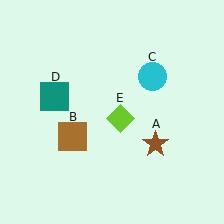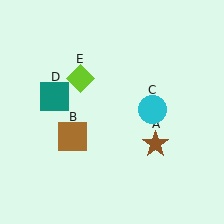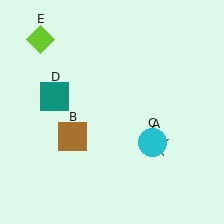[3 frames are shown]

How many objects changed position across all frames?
2 objects changed position: cyan circle (object C), lime diamond (object E).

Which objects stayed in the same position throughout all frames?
Brown star (object A) and brown square (object B) and teal square (object D) remained stationary.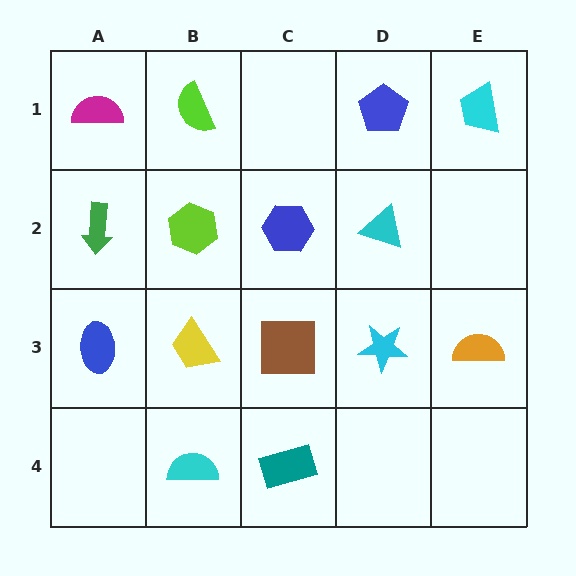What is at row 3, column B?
A yellow trapezoid.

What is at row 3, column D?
A cyan star.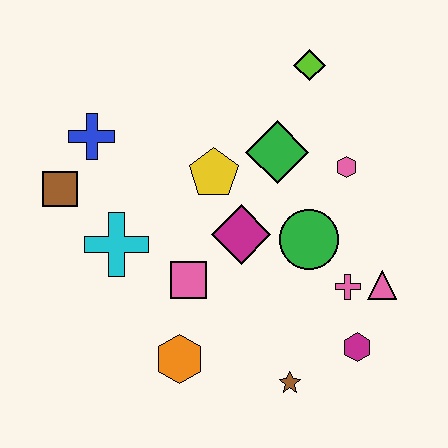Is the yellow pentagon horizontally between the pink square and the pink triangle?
Yes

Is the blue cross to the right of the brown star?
No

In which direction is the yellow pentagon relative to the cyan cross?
The yellow pentagon is to the right of the cyan cross.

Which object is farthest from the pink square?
The lime diamond is farthest from the pink square.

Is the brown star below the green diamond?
Yes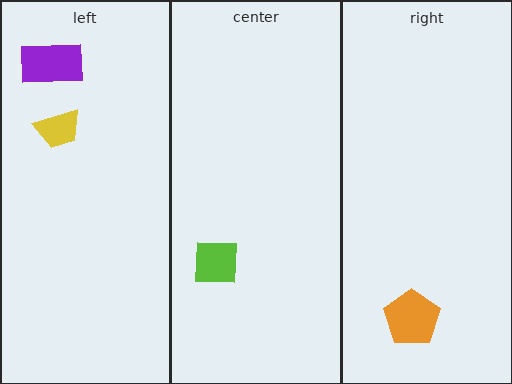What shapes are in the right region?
The orange pentagon.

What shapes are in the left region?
The purple rectangle, the yellow trapezoid.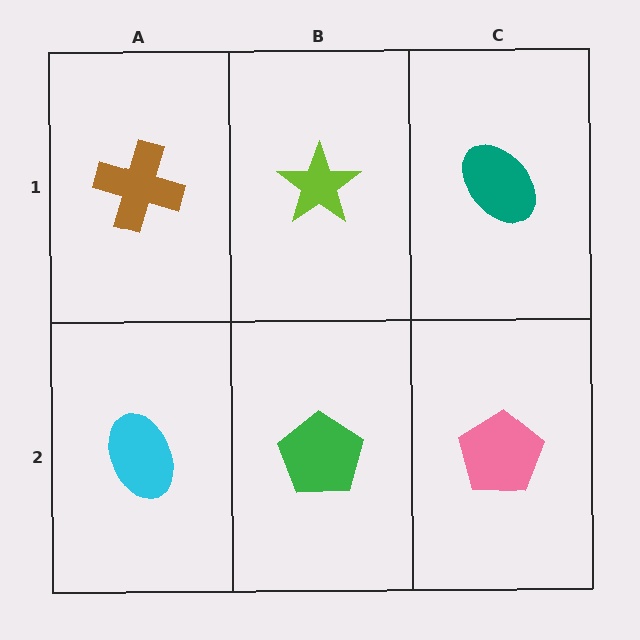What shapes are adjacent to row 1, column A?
A cyan ellipse (row 2, column A), a lime star (row 1, column B).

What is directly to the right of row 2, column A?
A green pentagon.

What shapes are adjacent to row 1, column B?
A green pentagon (row 2, column B), a brown cross (row 1, column A), a teal ellipse (row 1, column C).